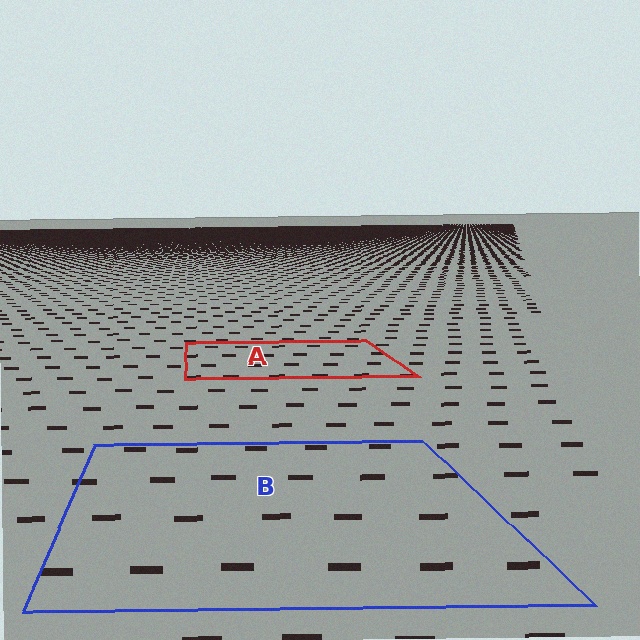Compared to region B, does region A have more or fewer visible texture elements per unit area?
Region A has more texture elements per unit area — they are packed more densely because it is farther away.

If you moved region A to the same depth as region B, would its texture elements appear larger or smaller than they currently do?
They would appear larger. At a closer depth, the same texture elements are projected at a bigger on-screen size.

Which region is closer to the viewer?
Region B is closer. The texture elements there are larger and more spread out.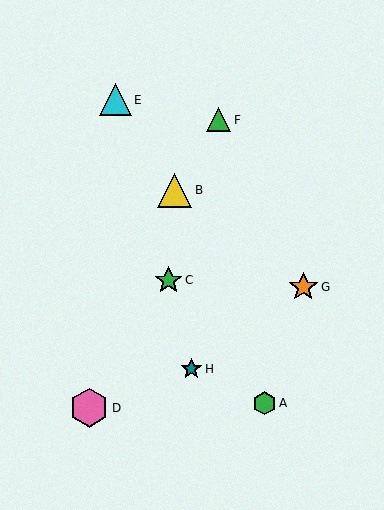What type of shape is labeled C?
Shape C is a green star.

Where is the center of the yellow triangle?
The center of the yellow triangle is at (175, 190).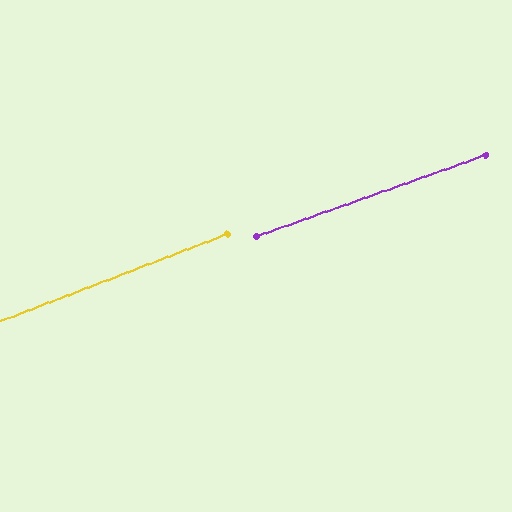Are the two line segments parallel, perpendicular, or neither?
Parallel — their directions differ by only 1.1°.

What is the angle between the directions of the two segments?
Approximately 1 degree.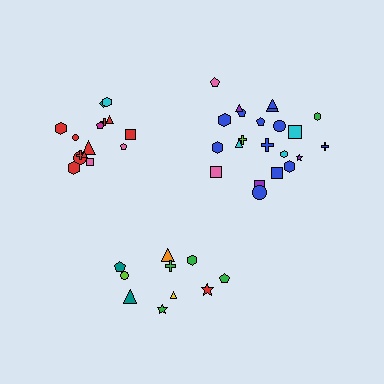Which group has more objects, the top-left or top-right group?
The top-right group.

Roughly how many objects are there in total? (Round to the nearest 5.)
Roughly 45 objects in total.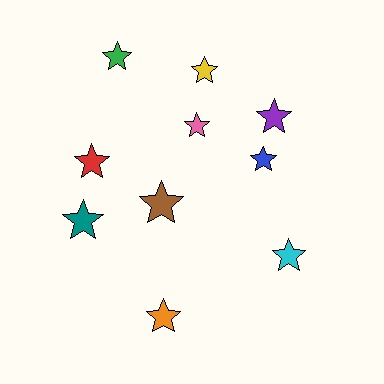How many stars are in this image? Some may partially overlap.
There are 10 stars.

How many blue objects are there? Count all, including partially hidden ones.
There is 1 blue object.